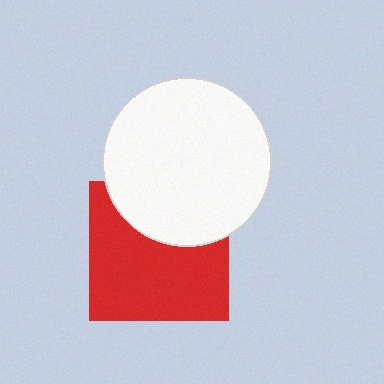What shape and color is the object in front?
The object in front is a white circle.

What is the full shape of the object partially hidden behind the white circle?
The partially hidden object is a red square.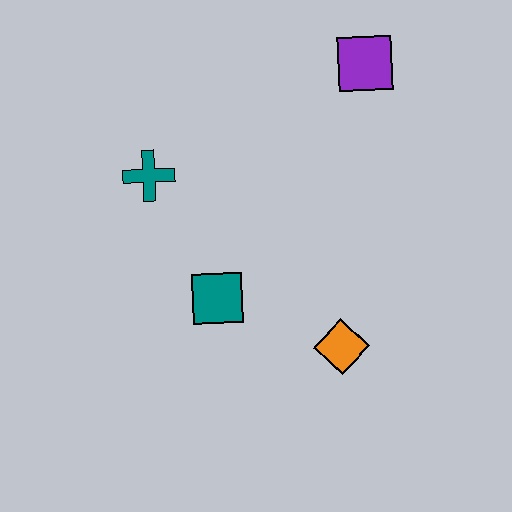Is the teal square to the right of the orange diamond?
No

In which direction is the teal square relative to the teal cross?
The teal square is below the teal cross.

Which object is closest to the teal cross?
The teal square is closest to the teal cross.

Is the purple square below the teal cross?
No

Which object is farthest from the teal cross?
The orange diamond is farthest from the teal cross.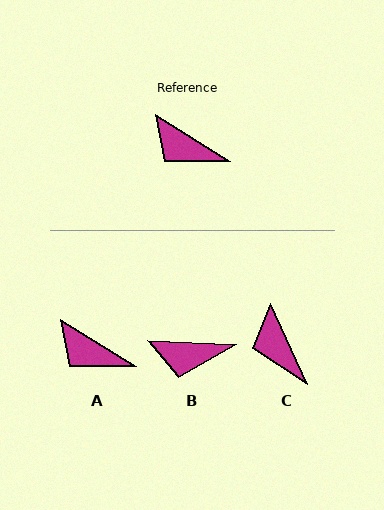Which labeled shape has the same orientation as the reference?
A.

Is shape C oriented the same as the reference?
No, it is off by about 33 degrees.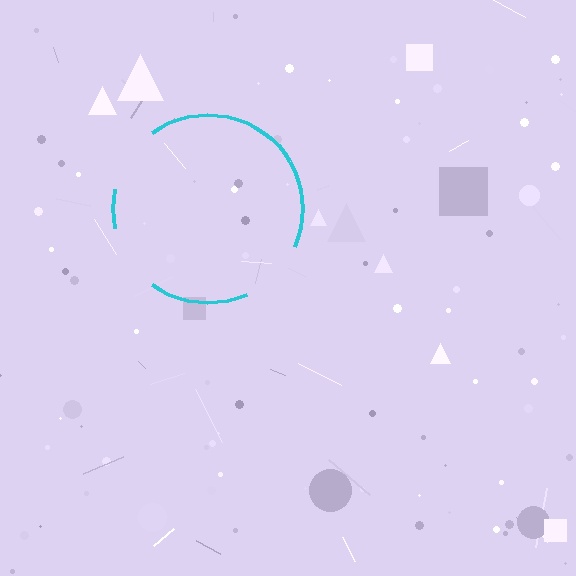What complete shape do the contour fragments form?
The contour fragments form a circle.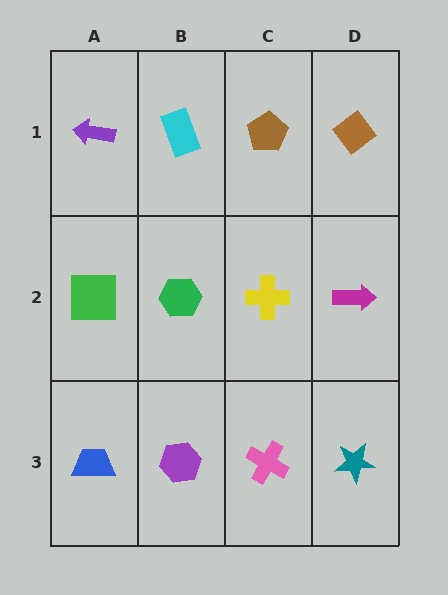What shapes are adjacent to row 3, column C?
A yellow cross (row 2, column C), a purple hexagon (row 3, column B), a teal star (row 3, column D).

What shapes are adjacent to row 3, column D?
A magenta arrow (row 2, column D), a pink cross (row 3, column C).